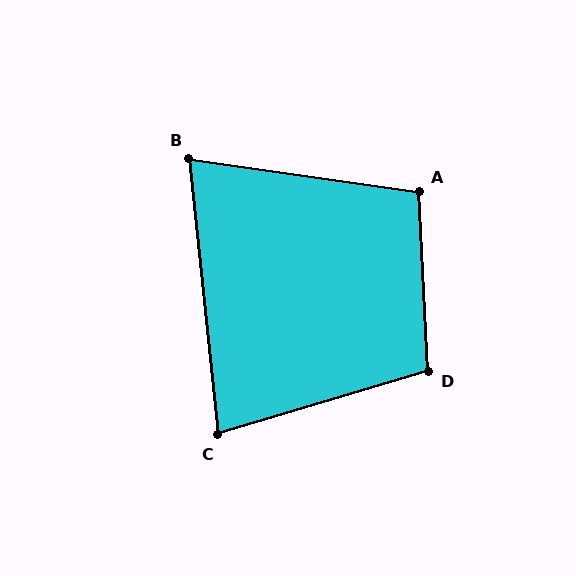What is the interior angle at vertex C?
Approximately 79 degrees (acute).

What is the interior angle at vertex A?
Approximately 101 degrees (obtuse).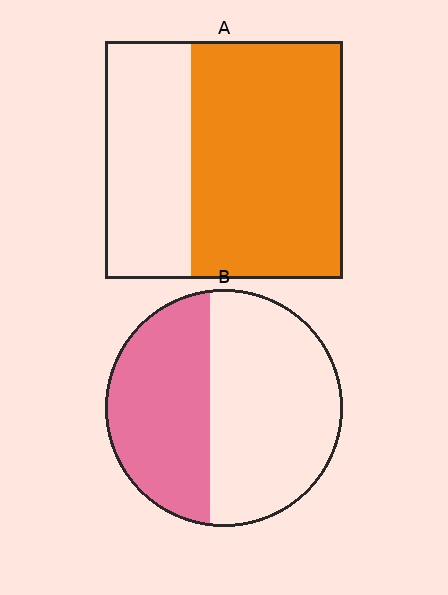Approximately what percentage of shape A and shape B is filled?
A is approximately 65% and B is approximately 45%.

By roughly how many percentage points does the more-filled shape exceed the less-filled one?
By roughly 20 percentage points (A over B).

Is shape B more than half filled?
No.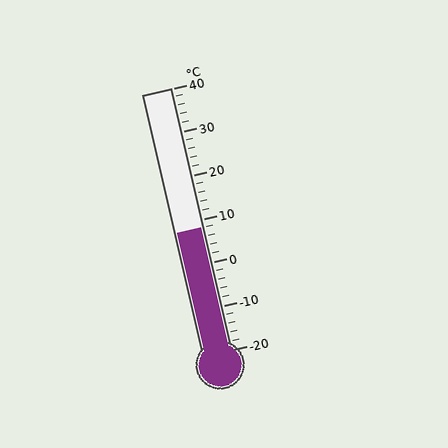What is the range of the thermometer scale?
The thermometer scale ranges from -20°C to 40°C.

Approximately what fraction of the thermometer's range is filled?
The thermometer is filled to approximately 45% of its range.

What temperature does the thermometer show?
The thermometer shows approximately 8°C.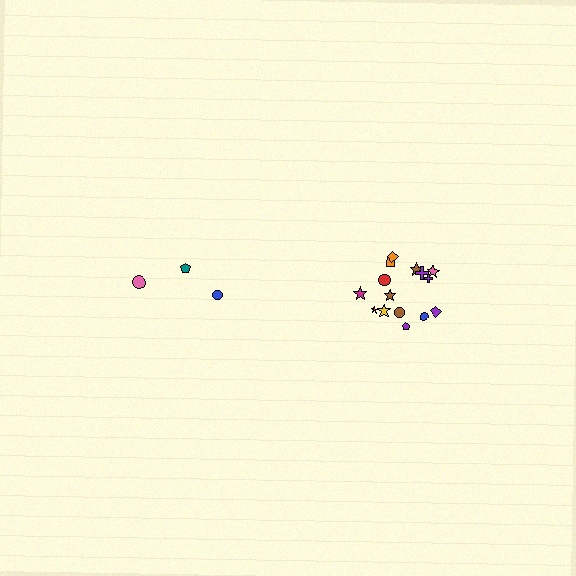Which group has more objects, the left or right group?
The right group.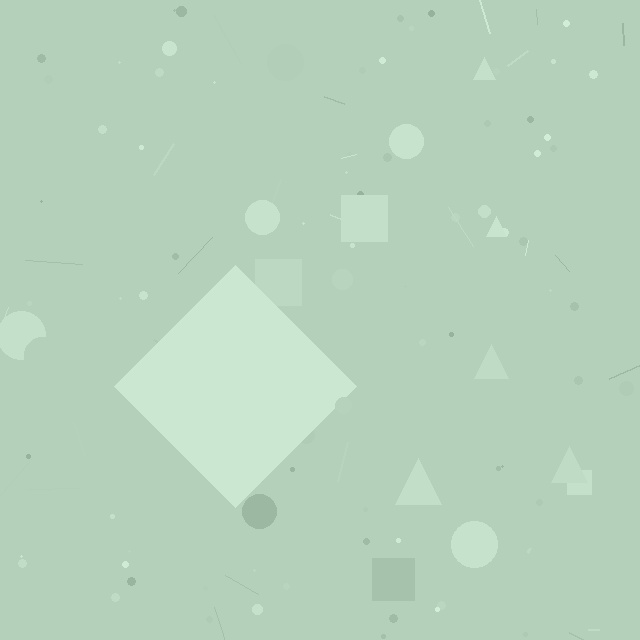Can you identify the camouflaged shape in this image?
The camouflaged shape is a diamond.